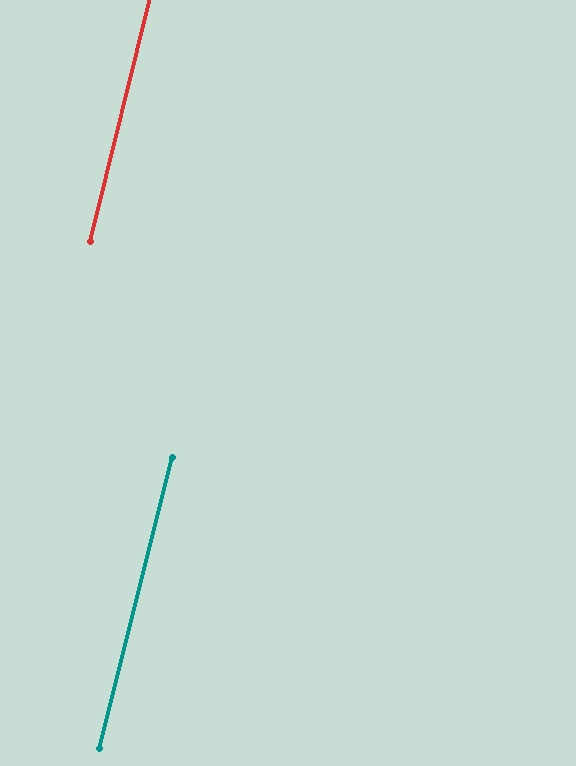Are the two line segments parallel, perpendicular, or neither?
Parallel — their directions differ by only 0.5°.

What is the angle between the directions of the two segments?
Approximately 1 degree.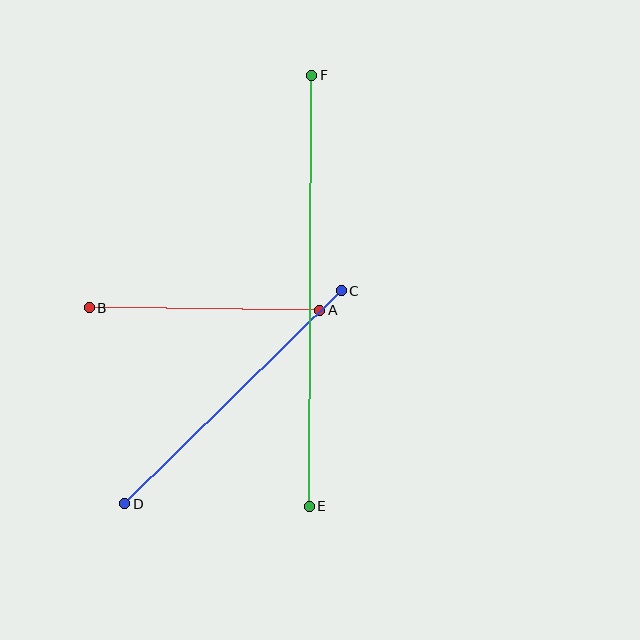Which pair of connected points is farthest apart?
Points E and F are farthest apart.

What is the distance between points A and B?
The distance is approximately 230 pixels.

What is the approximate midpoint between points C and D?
The midpoint is at approximately (233, 397) pixels.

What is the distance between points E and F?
The distance is approximately 431 pixels.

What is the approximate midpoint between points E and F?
The midpoint is at approximately (311, 291) pixels.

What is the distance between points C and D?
The distance is approximately 304 pixels.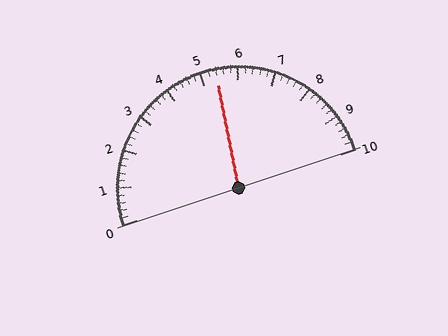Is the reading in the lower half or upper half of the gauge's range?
The reading is in the upper half of the range (0 to 10).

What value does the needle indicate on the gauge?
The needle indicates approximately 5.4.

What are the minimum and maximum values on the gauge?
The gauge ranges from 0 to 10.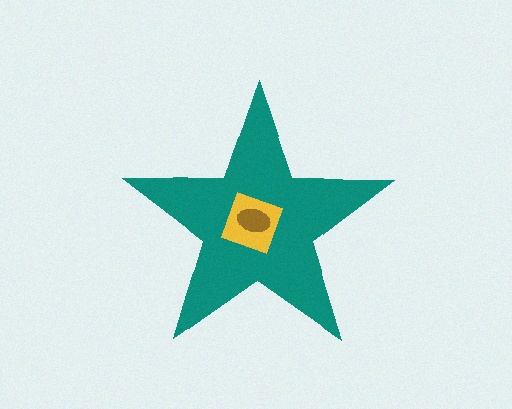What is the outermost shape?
The teal star.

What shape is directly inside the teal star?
The yellow diamond.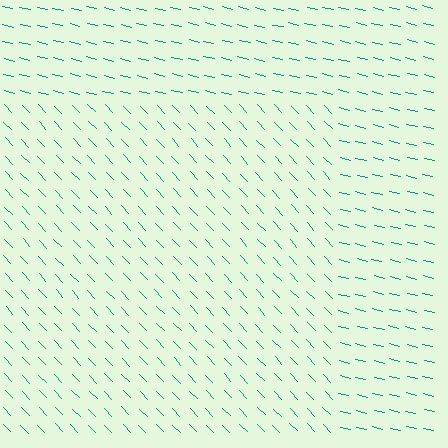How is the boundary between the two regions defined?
The boundary is defined purely by a change in line orientation (approximately 33 degrees difference). All lines are the same color and thickness.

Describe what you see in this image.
The image is filled with small teal line segments. A rectangle region in the image has lines oriented differently from the surrounding lines, creating a visible texture boundary.